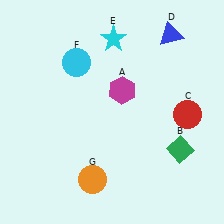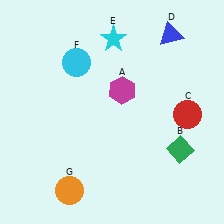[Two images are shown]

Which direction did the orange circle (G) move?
The orange circle (G) moved left.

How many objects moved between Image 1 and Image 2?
1 object moved between the two images.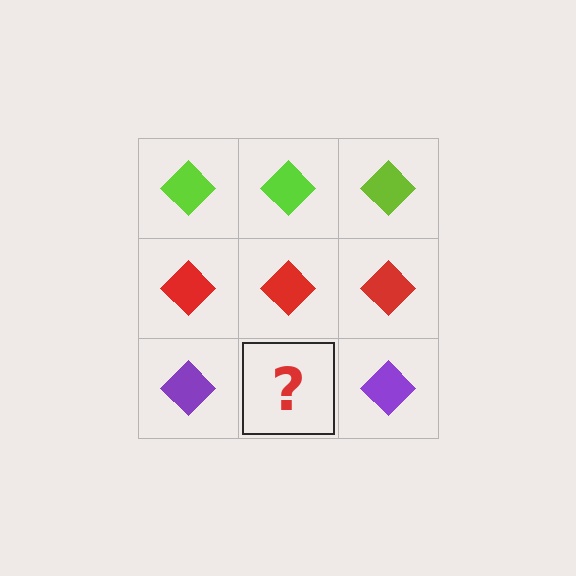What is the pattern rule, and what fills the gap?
The rule is that each row has a consistent color. The gap should be filled with a purple diamond.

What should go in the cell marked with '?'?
The missing cell should contain a purple diamond.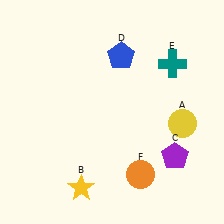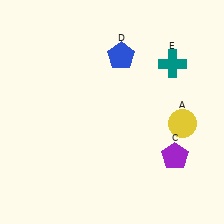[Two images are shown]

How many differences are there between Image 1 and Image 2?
There are 2 differences between the two images.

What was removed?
The yellow star (B), the orange circle (F) were removed in Image 2.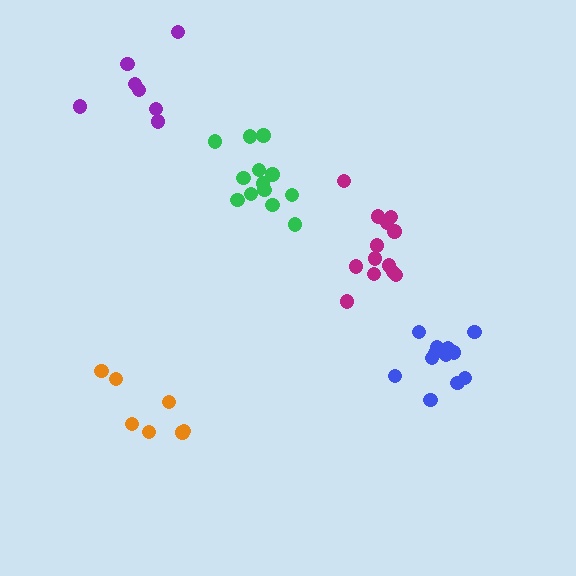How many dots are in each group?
Group 1: 7 dots, Group 2: 7 dots, Group 3: 13 dots, Group 4: 12 dots, Group 5: 13 dots (52 total).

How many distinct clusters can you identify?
There are 5 distinct clusters.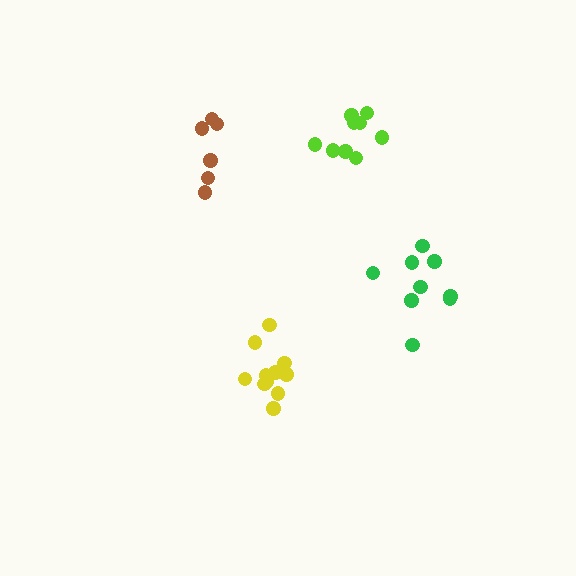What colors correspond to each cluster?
The clusters are colored: brown, green, lime, yellow.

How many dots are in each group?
Group 1: 6 dots, Group 2: 9 dots, Group 3: 9 dots, Group 4: 11 dots (35 total).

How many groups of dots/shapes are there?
There are 4 groups.